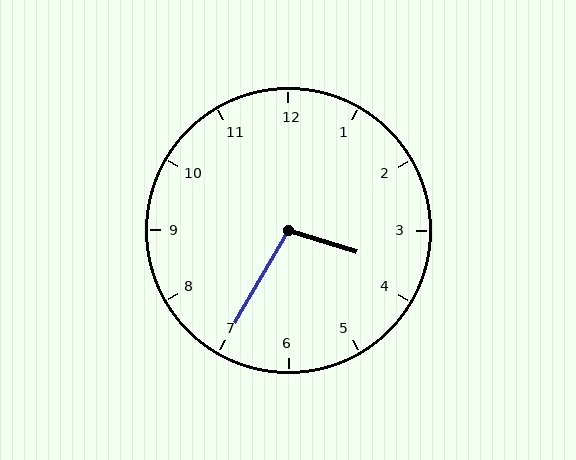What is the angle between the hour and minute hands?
Approximately 102 degrees.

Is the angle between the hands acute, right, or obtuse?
It is obtuse.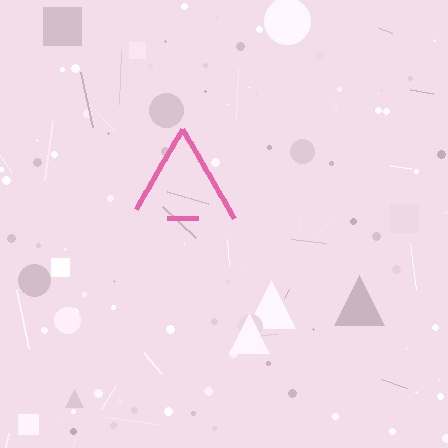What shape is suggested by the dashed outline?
The dashed outline suggests a triangle.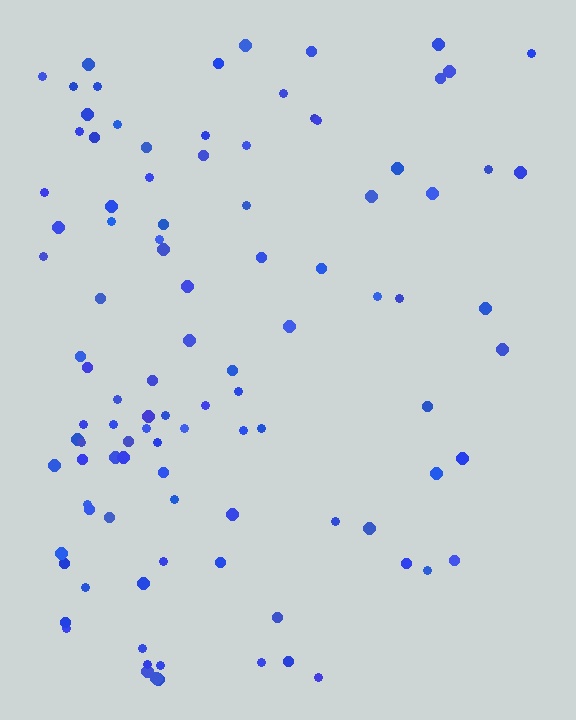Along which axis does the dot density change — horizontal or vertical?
Horizontal.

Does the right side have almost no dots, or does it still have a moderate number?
Still a moderate number, just noticeably fewer than the left.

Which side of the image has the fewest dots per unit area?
The right.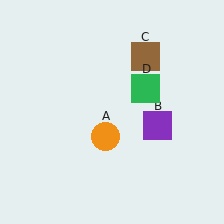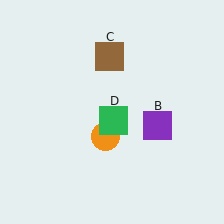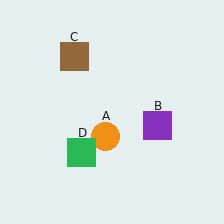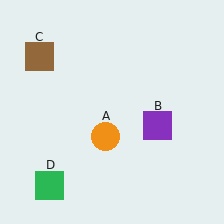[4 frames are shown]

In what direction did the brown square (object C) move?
The brown square (object C) moved left.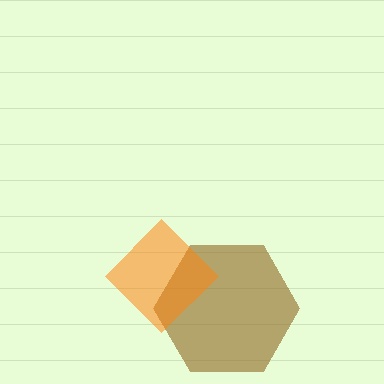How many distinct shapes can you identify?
There are 2 distinct shapes: a brown hexagon, an orange diamond.